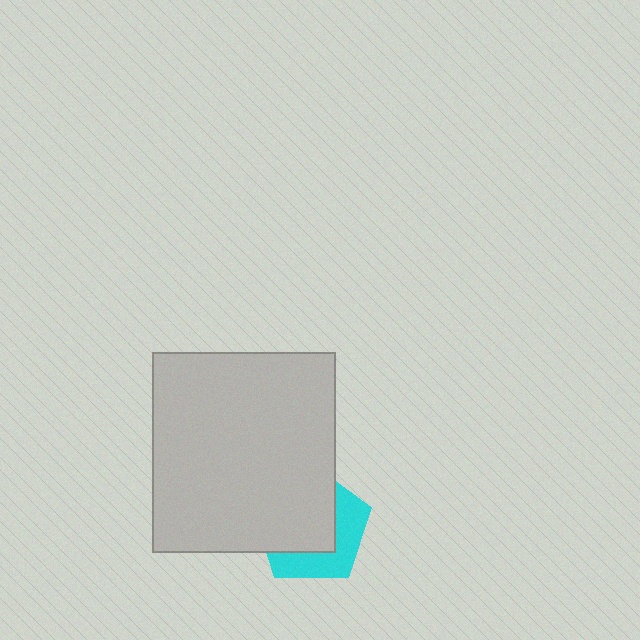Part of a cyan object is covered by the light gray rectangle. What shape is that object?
It is a pentagon.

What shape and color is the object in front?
The object in front is a light gray rectangle.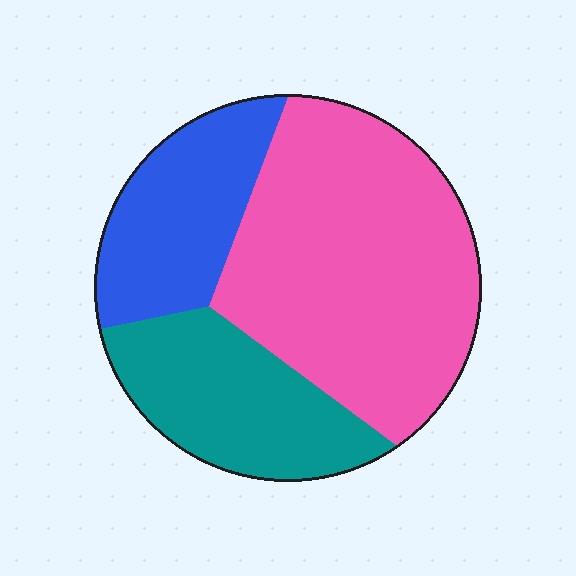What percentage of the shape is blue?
Blue covers roughly 20% of the shape.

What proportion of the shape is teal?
Teal takes up between a sixth and a third of the shape.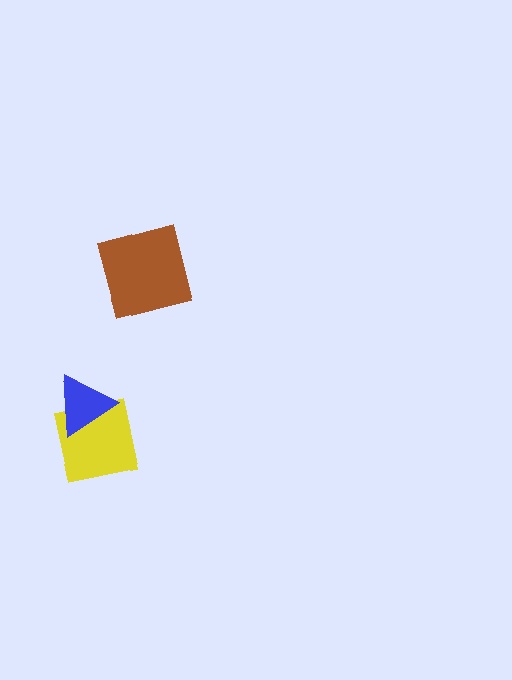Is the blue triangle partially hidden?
No, no other shape covers it.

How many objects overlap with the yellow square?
1 object overlaps with the yellow square.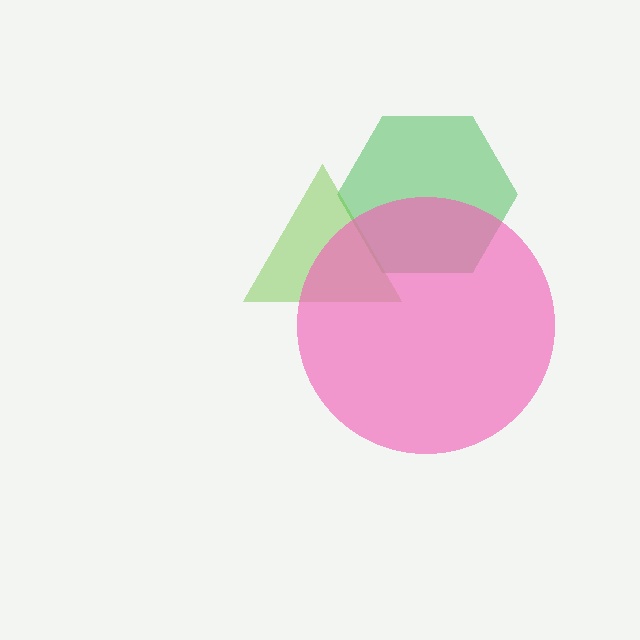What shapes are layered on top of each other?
The layered shapes are: a green hexagon, a lime triangle, a pink circle.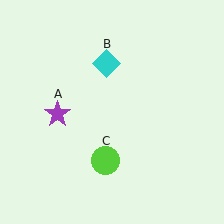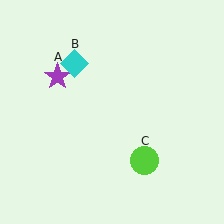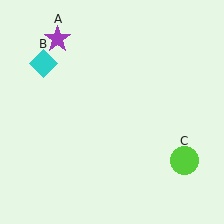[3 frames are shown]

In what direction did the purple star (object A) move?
The purple star (object A) moved up.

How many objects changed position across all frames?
3 objects changed position: purple star (object A), cyan diamond (object B), lime circle (object C).